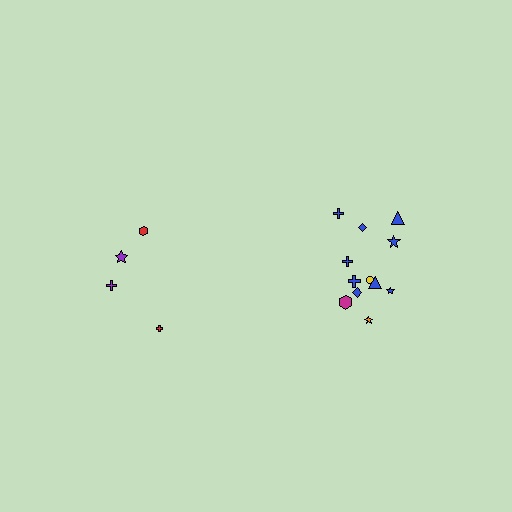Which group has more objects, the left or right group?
The right group.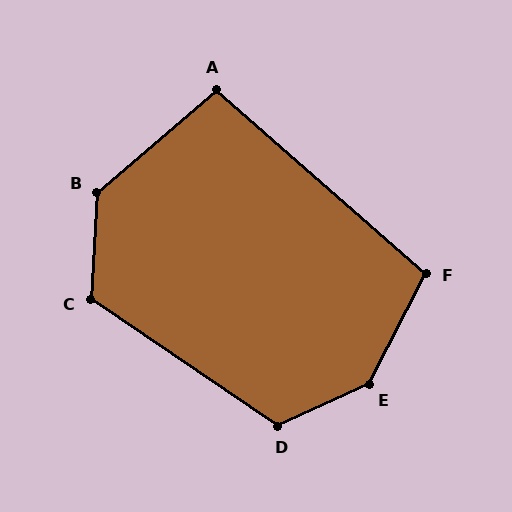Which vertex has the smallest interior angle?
A, at approximately 98 degrees.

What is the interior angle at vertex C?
Approximately 120 degrees (obtuse).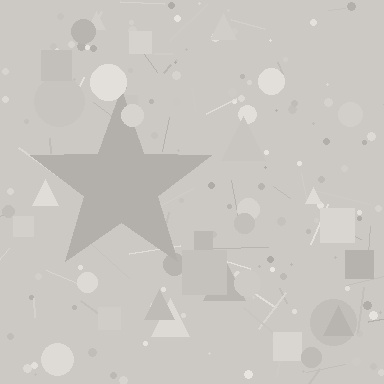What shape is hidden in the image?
A star is hidden in the image.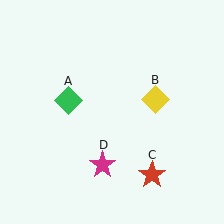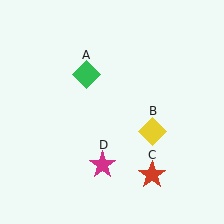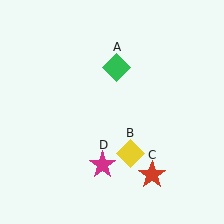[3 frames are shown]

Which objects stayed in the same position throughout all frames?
Red star (object C) and magenta star (object D) remained stationary.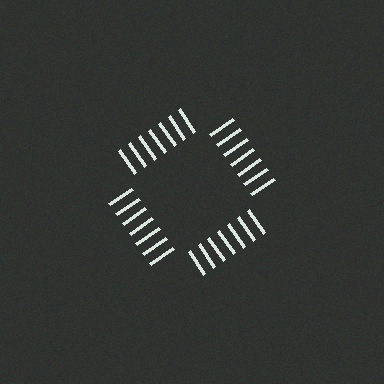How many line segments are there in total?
28 — 7 along each of the 4 edges.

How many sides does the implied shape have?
4 sides — the line-ends trace a square.